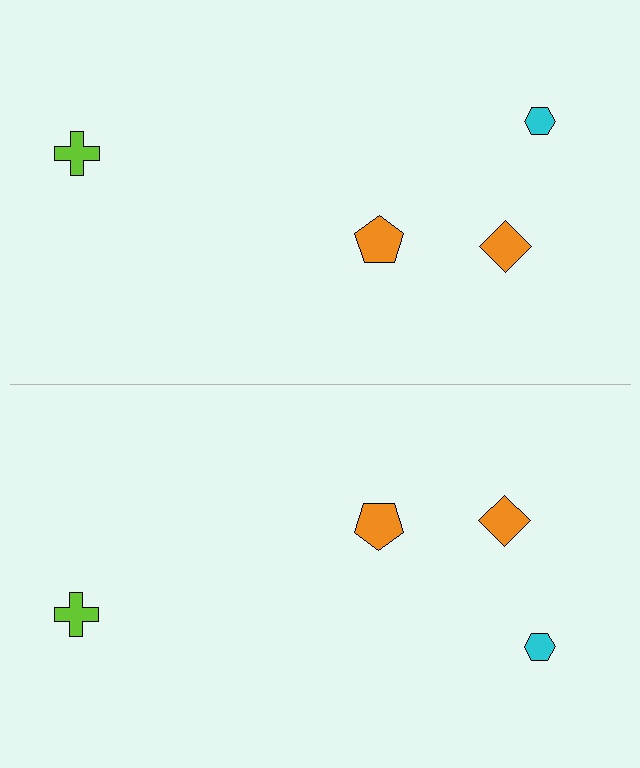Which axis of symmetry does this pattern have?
The pattern has a horizontal axis of symmetry running through the center of the image.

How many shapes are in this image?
There are 8 shapes in this image.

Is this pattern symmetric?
Yes, this pattern has bilateral (reflection) symmetry.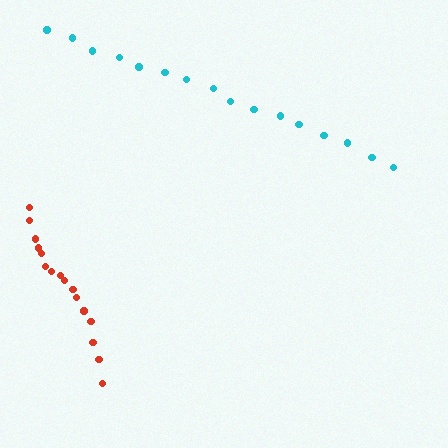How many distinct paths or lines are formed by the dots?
There are 2 distinct paths.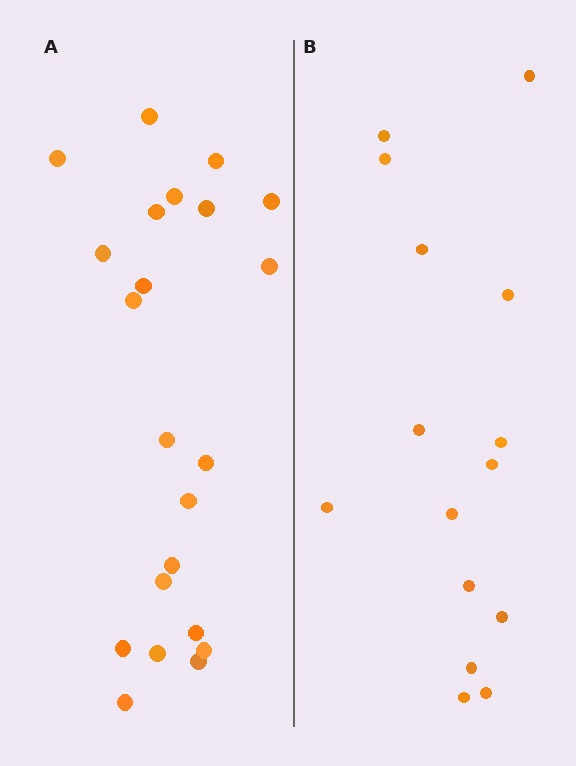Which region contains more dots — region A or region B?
Region A (the left region) has more dots.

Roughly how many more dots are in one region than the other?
Region A has roughly 8 or so more dots than region B.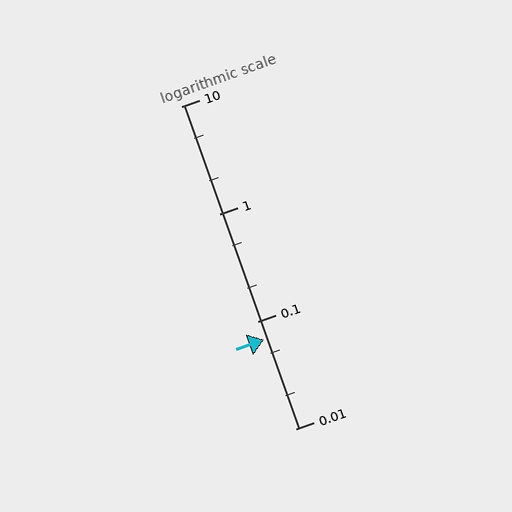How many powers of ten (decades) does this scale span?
The scale spans 3 decades, from 0.01 to 10.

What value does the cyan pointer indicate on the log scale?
The pointer indicates approximately 0.067.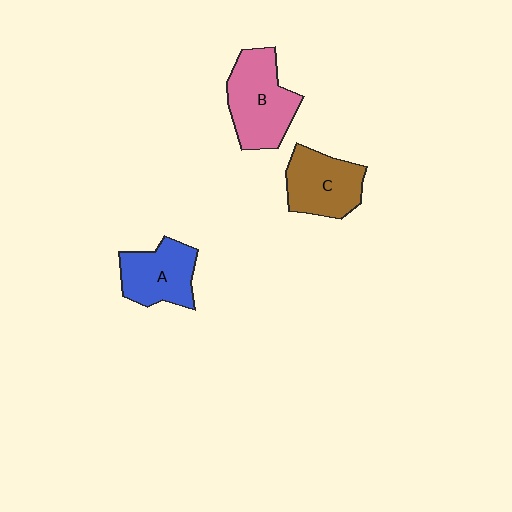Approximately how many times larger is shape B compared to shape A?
Approximately 1.3 times.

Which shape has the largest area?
Shape B (pink).